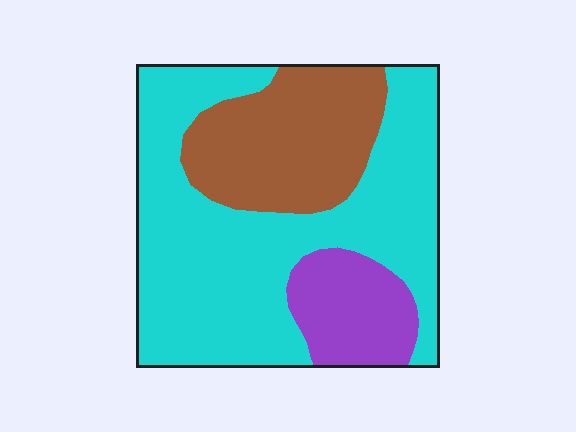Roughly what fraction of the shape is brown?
Brown takes up between a sixth and a third of the shape.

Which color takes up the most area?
Cyan, at roughly 60%.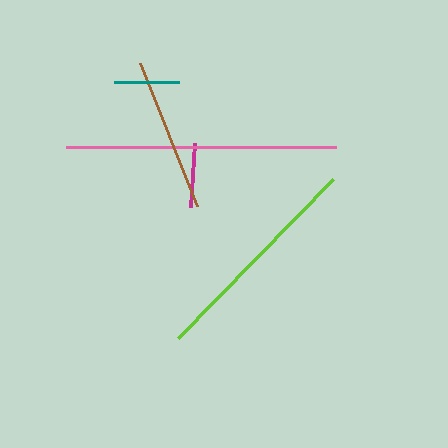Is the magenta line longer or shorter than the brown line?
The brown line is longer than the magenta line.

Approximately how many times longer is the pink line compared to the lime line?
The pink line is approximately 1.2 times the length of the lime line.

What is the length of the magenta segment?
The magenta segment is approximately 64 pixels long.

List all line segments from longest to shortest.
From longest to shortest: pink, lime, brown, teal, magenta.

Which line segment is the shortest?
The magenta line is the shortest at approximately 64 pixels.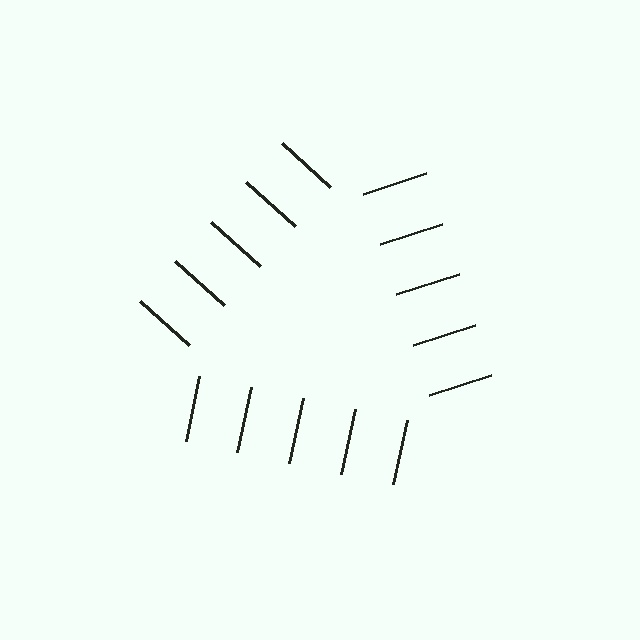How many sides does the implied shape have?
3 sides — the line-ends trace a triangle.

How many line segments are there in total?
15 — 5 along each of the 3 edges.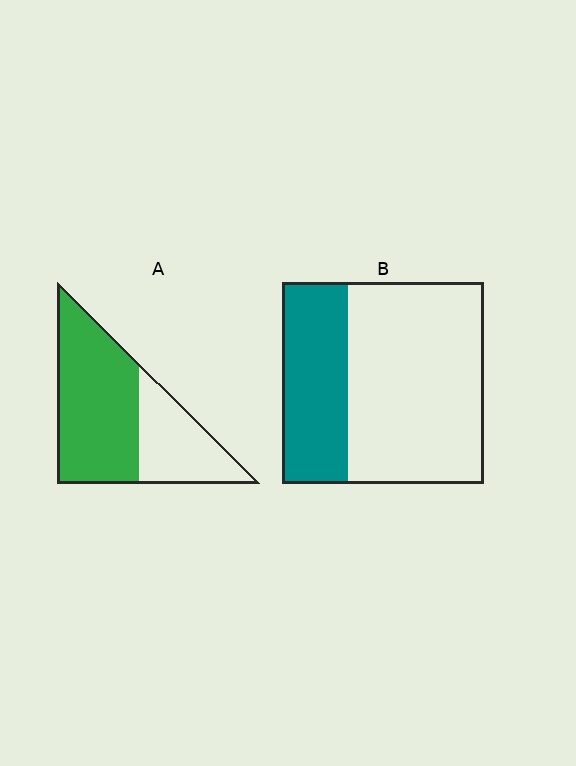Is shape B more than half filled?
No.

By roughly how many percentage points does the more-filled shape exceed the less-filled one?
By roughly 30 percentage points (A over B).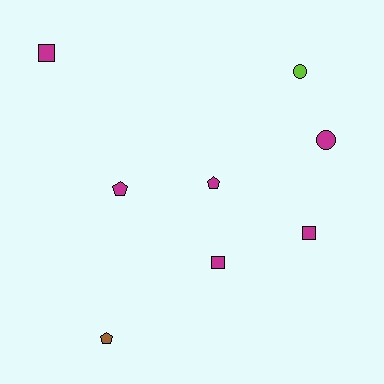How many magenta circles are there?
There is 1 magenta circle.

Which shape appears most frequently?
Pentagon, with 3 objects.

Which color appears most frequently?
Magenta, with 6 objects.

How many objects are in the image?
There are 8 objects.